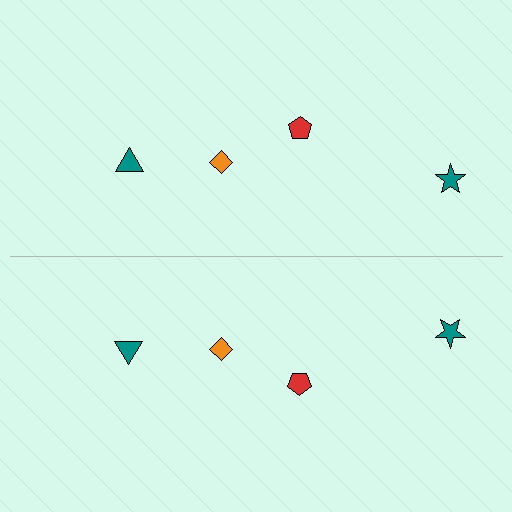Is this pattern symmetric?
Yes, this pattern has bilateral (reflection) symmetry.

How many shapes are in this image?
There are 8 shapes in this image.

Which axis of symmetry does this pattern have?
The pattern has a horizontal axis of symmetry running through the center of the image.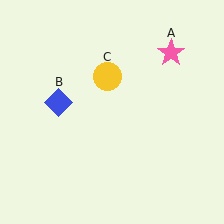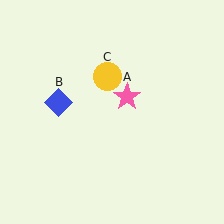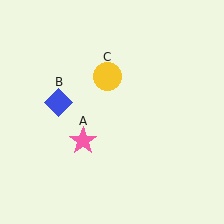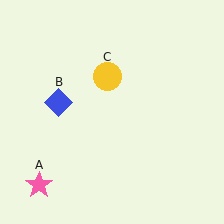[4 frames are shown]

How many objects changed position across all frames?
1 object changed position: pink star (object A).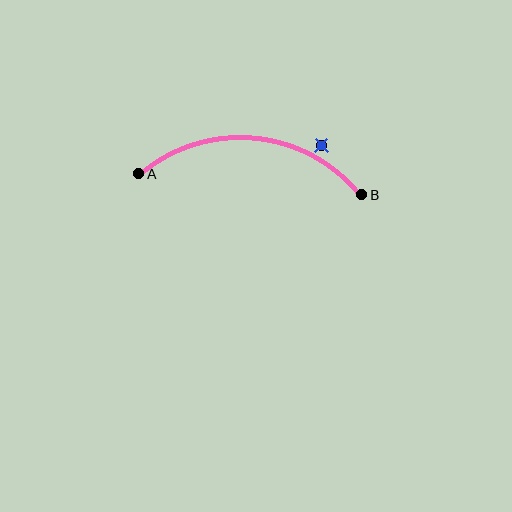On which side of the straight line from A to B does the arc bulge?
The arc bulges above the straight line connecting A and B.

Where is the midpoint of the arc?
The arc midpoint is the point on the curve farthest from the straight line joining A and B. It sits above that line.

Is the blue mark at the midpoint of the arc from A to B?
No — the blue mark does not lie on the arc at all. It sits slightly outside the curve.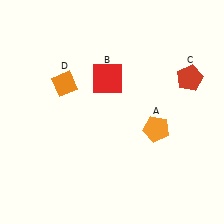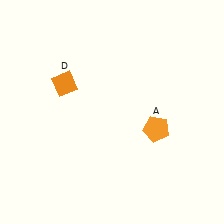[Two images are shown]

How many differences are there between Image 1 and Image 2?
There are 2 differences between the two images.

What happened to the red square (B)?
The red square (B) was removed in Image 2. It was in the top-left area of Image 1.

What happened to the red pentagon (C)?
The red pentagon (C) was removed in Image 2. It was in the top-right area of Image 1.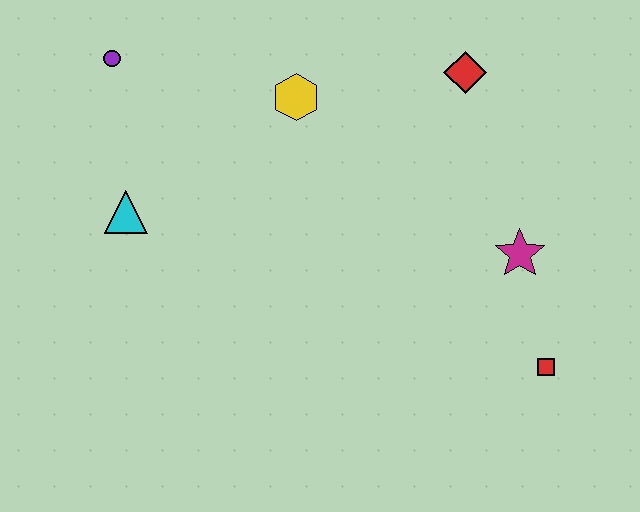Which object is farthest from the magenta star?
The purple circle is farthest from the magenta star.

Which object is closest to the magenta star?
The red square is closest to the magenta star.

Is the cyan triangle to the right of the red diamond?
No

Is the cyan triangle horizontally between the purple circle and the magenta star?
Yes